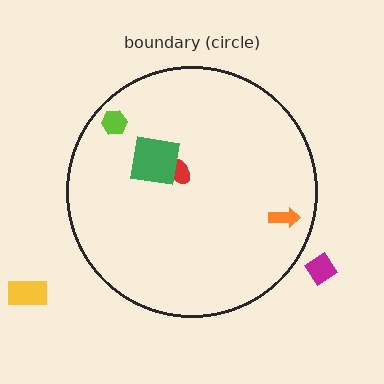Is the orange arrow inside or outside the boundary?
Inside.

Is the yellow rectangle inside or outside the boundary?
Outside.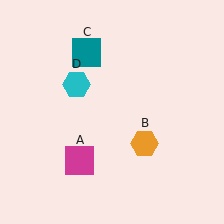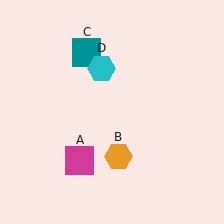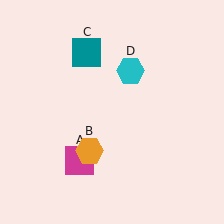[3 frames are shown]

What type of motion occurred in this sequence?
The orange hexagon (object B), cyan hexagon (object D) rotated clockwise around the center of the scene.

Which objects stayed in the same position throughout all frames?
Magenta square (object A) and teal square (object C) remained stationary.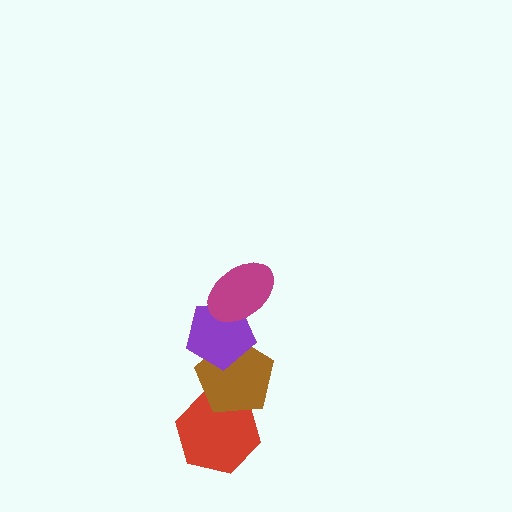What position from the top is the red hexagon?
The red hexagon is 4th from the top.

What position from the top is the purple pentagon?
The purple pentagon is 2nd from the top.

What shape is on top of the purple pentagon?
The magenta ellipse is on top of the purple pentagon.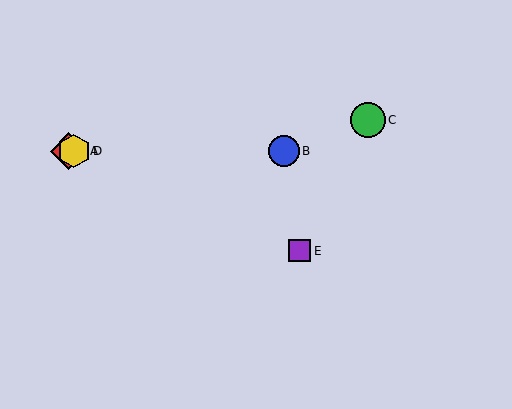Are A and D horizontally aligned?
Yes, both are at y≈151.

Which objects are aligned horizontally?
Objects A, B, D are aligned horizontally.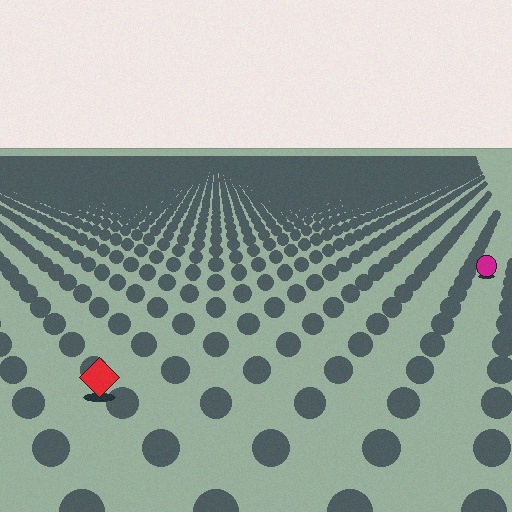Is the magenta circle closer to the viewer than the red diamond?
No. The red diamond is closer — you can tell from the texture gradient: the ground texture is coarser near it.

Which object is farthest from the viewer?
The magenta circle is farthest from the viewer. It appears smaller and the ground texture around it is denser.